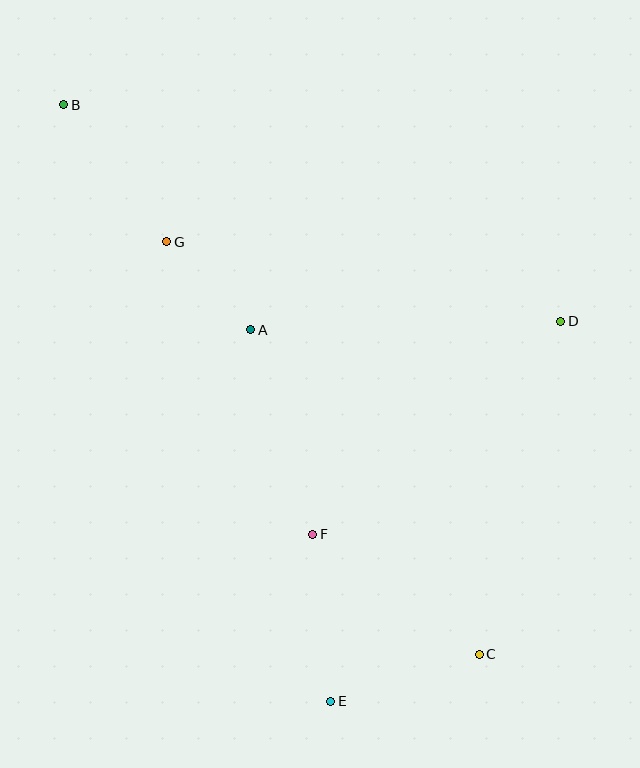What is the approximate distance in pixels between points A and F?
The distance between A and F is approximately 213 pixels.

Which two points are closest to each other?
Points A and G are closest to each other.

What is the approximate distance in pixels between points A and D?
The distance between A and D is approximately 310 pixels.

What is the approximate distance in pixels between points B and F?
The distance between B and F is approximately 496 pixels.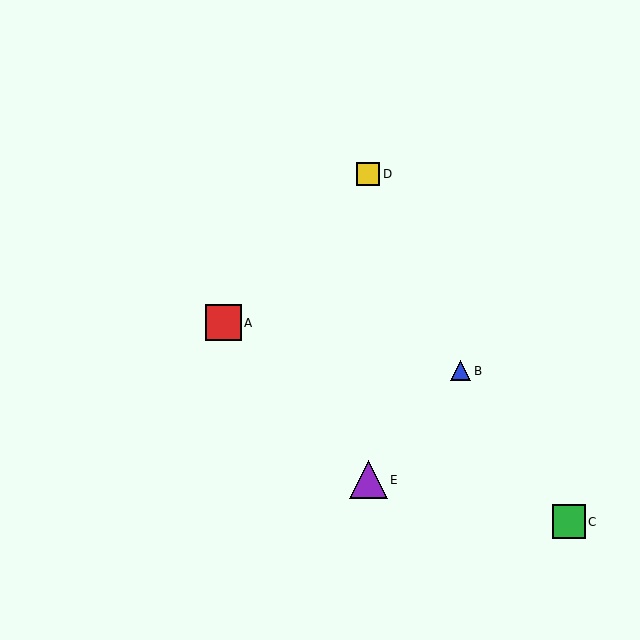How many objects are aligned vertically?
2 objects (D, E) are aligned vertically.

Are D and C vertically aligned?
No, D is at x≈368 and C is at x≈569.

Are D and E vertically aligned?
Yes, both are at x≈368.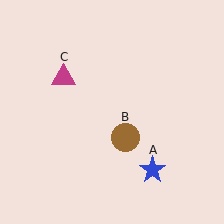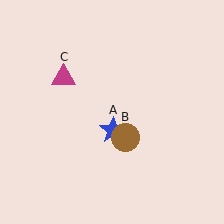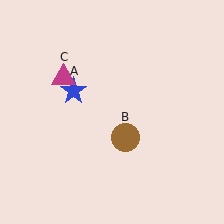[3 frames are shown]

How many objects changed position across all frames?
1 object changed position: blue star (object A).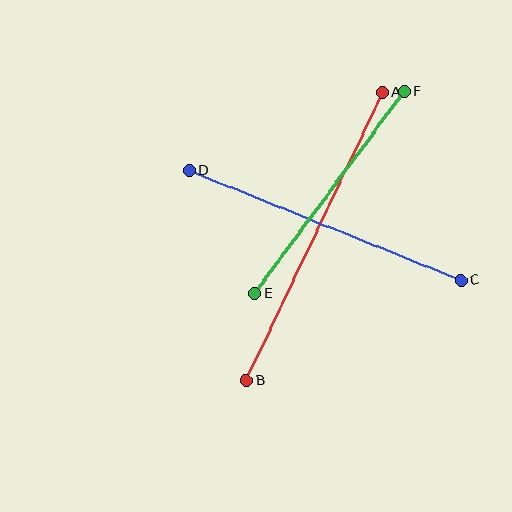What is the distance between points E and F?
The distance is approximately 251 pixels.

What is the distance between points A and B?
The distance is approximately 318 pixels.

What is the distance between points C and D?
The distance is approximately 293 pixels.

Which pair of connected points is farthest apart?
Points A and B are farthest apart.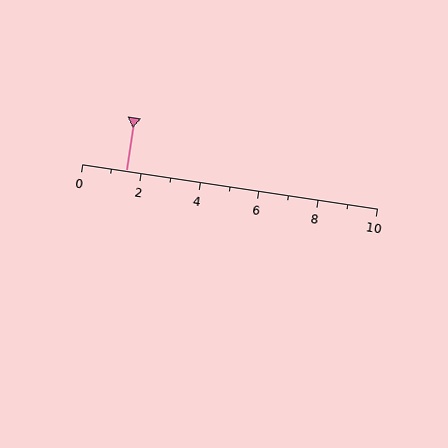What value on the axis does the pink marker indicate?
The marker indicates approximately 1.5.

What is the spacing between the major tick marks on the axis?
The major ticks are spaced 2 apart.